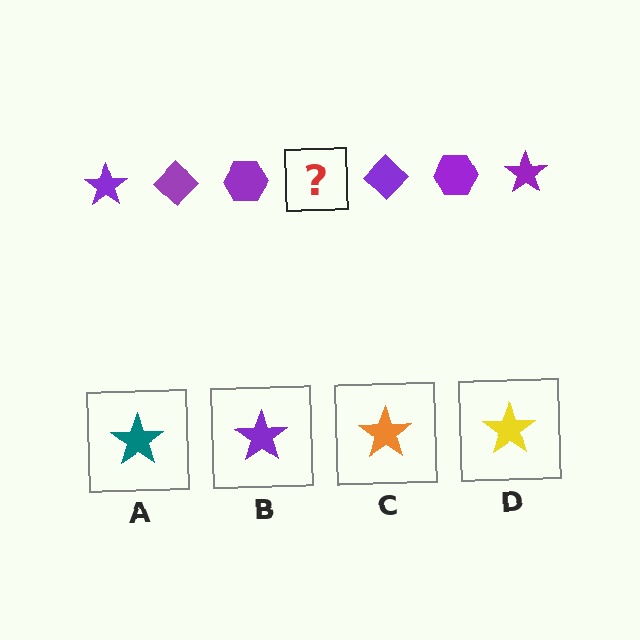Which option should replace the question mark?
Option B.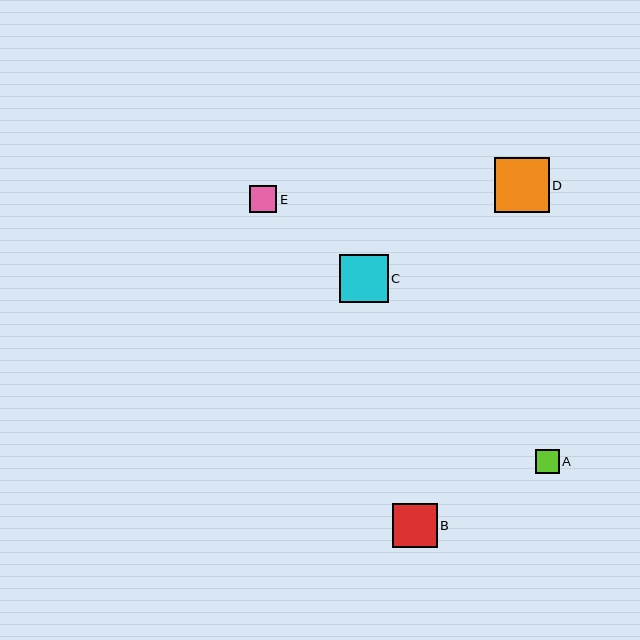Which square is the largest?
Square D is the largest with a size of approximately 55 pixels.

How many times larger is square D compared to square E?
Square D is approximately 2.0 times the size of square E.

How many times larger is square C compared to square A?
Square C is approximately 2.1 times the size of square A.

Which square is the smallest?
Square A is the smallest with a size of approximately 24 pixels.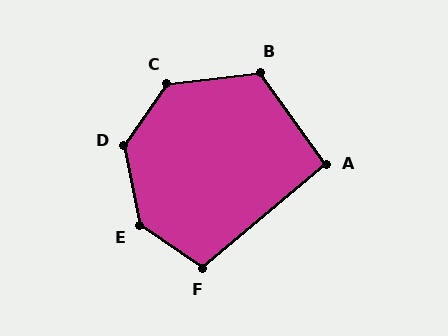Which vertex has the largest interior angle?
D, at approximately 135 degrees.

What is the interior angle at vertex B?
Approximately 119 degrees (obtuse).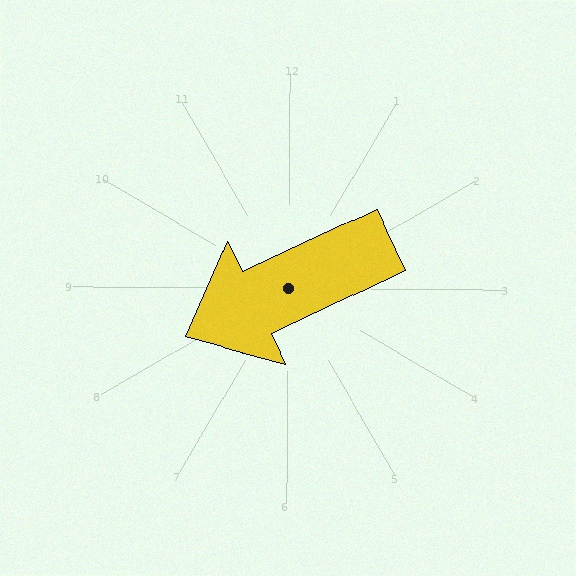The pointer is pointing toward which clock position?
Roughly 8 o'clock.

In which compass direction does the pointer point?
Southwest.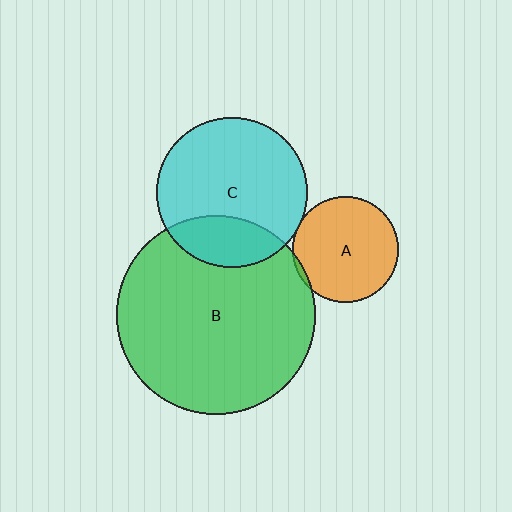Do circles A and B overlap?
Yes.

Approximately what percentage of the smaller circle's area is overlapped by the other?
Approximately 5%.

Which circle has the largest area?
Circle B (green).